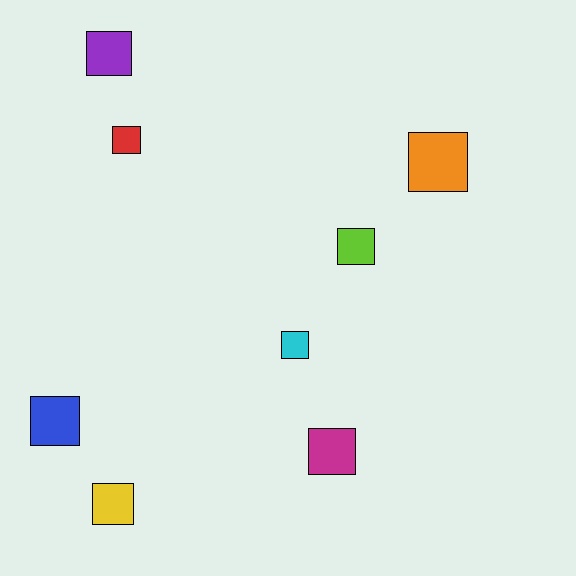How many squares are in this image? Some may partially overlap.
There are 8 squares.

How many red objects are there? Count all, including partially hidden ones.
There is 1 red object.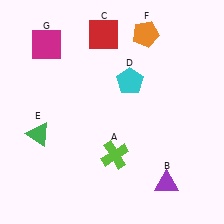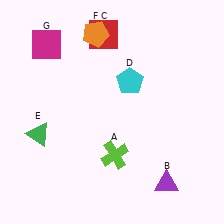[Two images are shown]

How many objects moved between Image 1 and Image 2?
1 object moved between the two images.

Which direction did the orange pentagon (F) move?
The orange pentagon (F) moved left.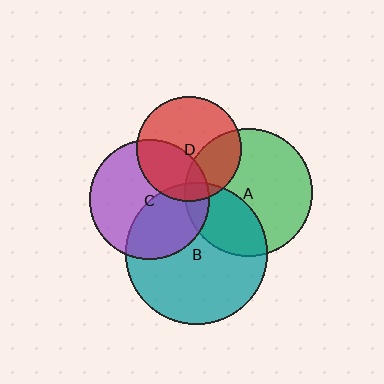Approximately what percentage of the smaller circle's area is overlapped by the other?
Approximately 30%.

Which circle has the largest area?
Circle B (teal).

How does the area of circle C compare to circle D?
Approximately 1.3 times.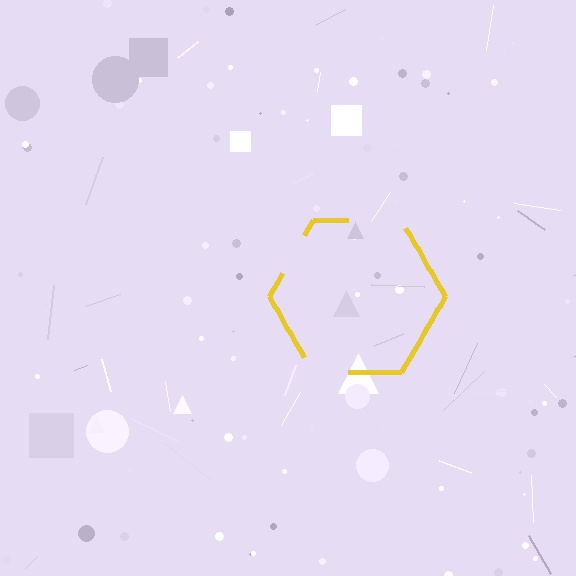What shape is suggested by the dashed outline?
The dashed outline suggests a hexagon.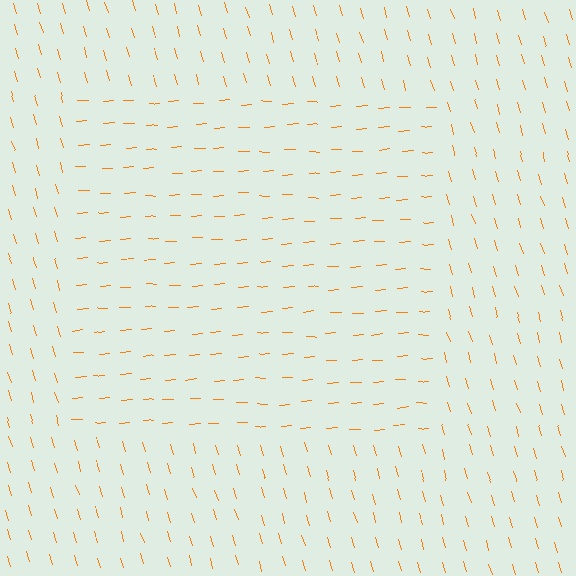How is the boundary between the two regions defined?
The boundary is defined purely by a change in line orientation (approximately 77 degrees difference). All lines are the same color and thickness.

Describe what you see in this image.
The image is filled with small orange line segments. A rectangle region in the image has lines oriented differently from the surrounding lines, creating a visible texture boundary.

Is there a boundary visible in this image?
Yes, there is a texture boundary formed by a change in line orientation.